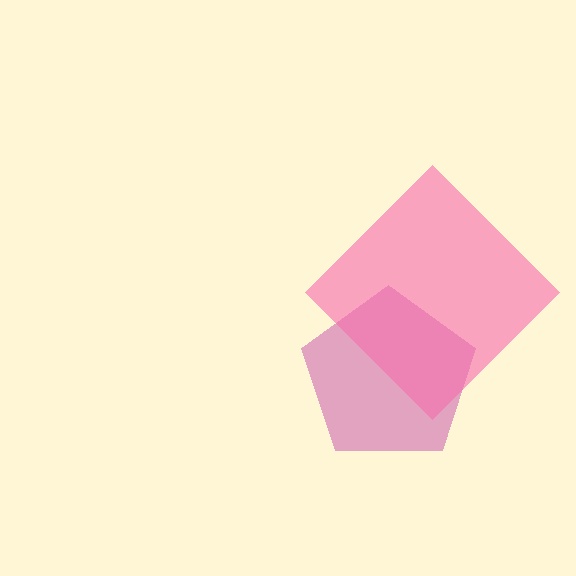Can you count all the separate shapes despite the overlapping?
Yes, there are 2 separate shapes.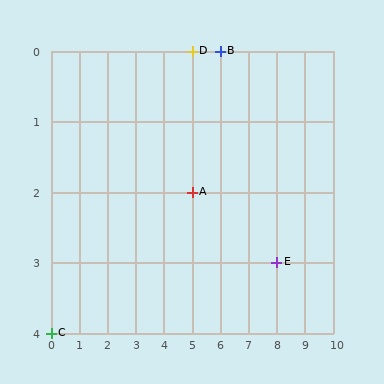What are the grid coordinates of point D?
Point D is at grid coordinates (5, 0).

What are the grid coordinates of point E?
Point E is at grid coordinates (8, 3).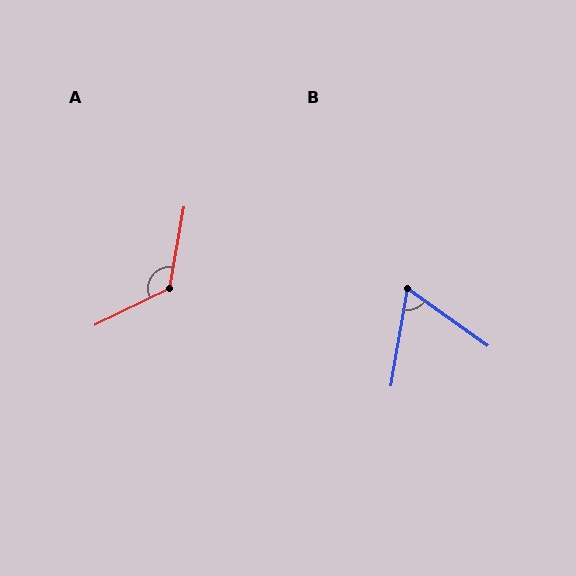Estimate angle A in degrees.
Approximately 126 degrees.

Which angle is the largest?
A, at approximately 126 degrees.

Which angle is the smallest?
B, at approximately 64 degrees.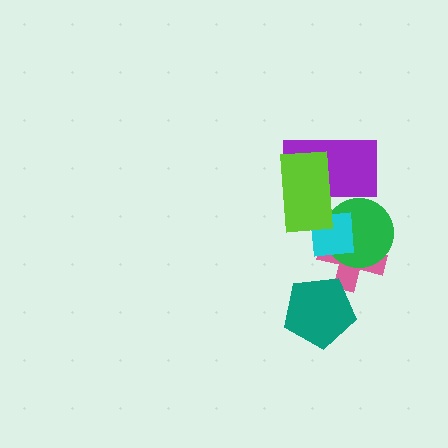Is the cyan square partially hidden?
Yes, it is partially covered by another shape.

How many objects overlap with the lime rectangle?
2 objects overlap with the lime rectangle.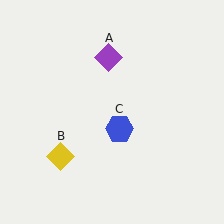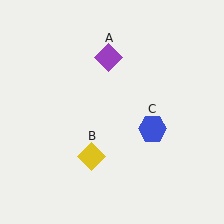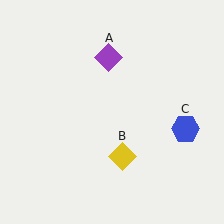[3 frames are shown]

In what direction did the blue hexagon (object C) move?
The blue hexagon (object C) moved right.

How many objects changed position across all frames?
2 objects changed position: yellow diamond (object B), blue hexagon (object C).